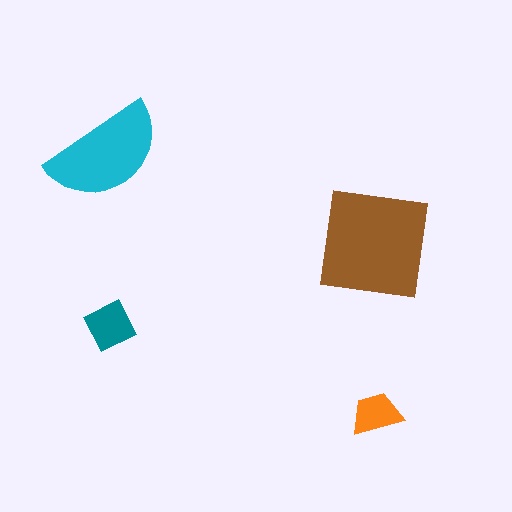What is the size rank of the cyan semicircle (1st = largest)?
2nd.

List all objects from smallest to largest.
The orange trapezoid, the teal diamond, the cyan semicircle, the brown square.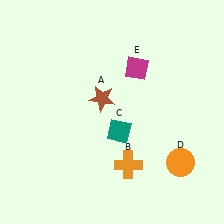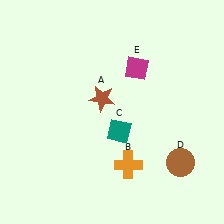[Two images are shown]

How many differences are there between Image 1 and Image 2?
There is 1 difference between the two images.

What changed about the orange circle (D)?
In Image 1, D is orange. In Image 2, it changed to brown.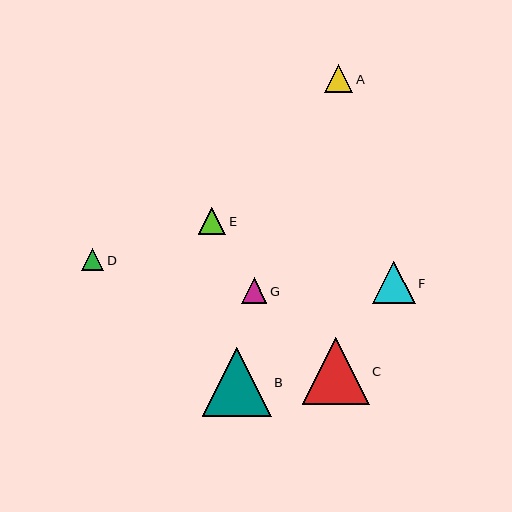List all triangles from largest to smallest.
From largest to smallest: B, C, F, A, E, G, D.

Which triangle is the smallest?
Triangle D is the smallest with a size of approximately 22 pixels.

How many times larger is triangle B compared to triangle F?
Triangle B is approximately 1.6 times the size of triangle F.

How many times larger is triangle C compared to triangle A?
Triangle C is approximately 2.4 times the size of triangle A.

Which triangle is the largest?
Triangle B is the largest with a size of approximately 68 pixels.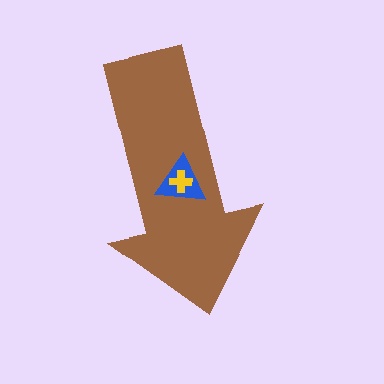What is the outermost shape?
The brown arrow.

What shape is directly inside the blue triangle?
The yellow cross.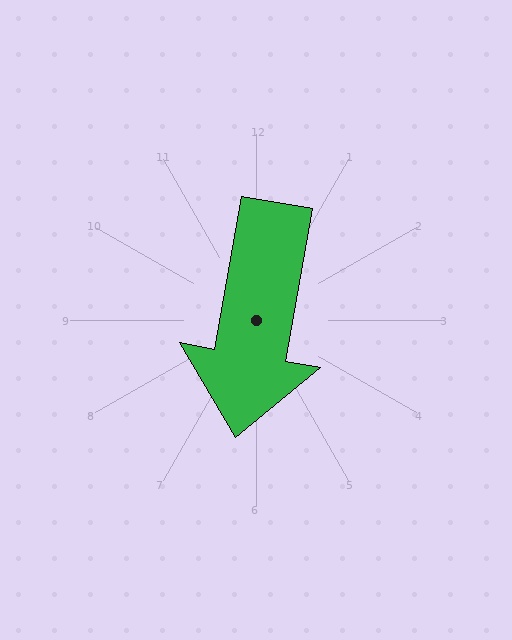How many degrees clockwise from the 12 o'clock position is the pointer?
Approximately 190 degrees.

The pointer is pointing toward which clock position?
Roughly 6 o'clock.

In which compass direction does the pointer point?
South.